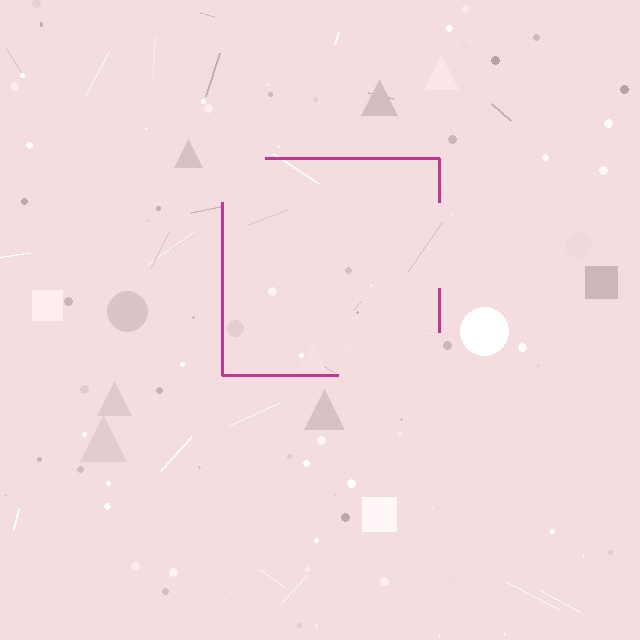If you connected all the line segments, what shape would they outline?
They would outline a square.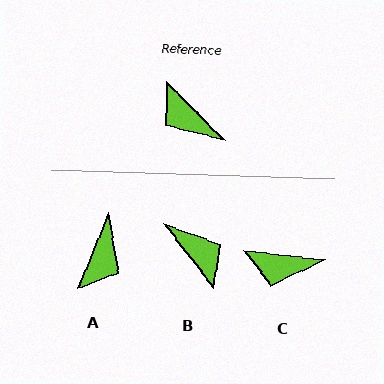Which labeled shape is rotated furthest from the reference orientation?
B, about 173 degrees away.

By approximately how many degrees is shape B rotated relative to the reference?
Approximately 173 degrees counter-clockwise.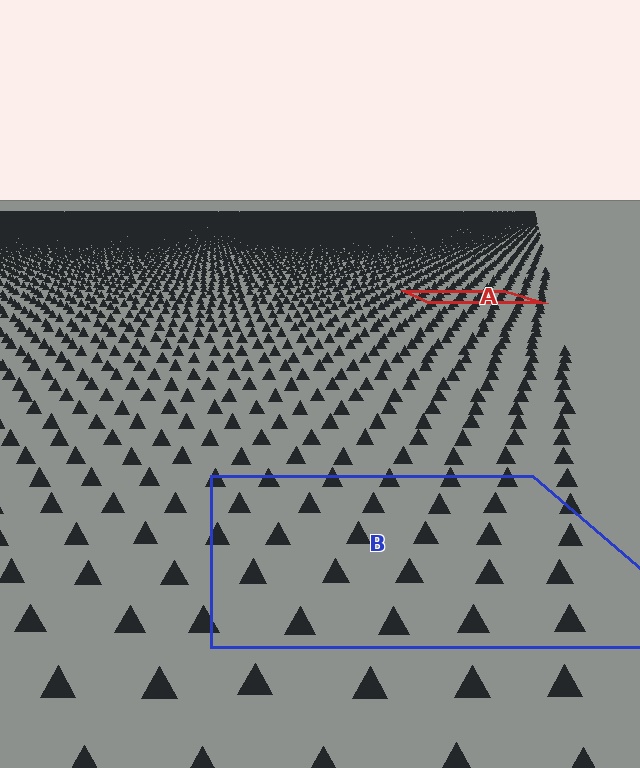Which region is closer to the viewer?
Region B is closer. The texture elements there are larger and more spread out.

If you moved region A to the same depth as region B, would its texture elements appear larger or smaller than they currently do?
They would appear larger. At a closer depth, the same texture elements are projected at a bigger on-screen size.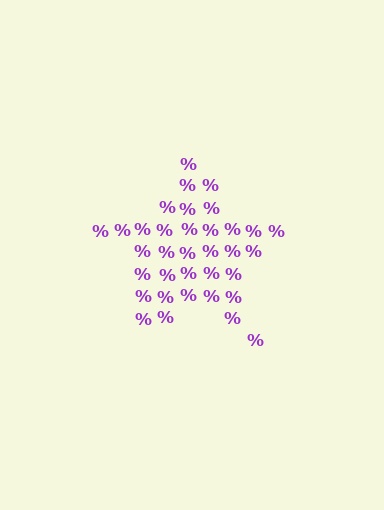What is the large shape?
The large shape is a star.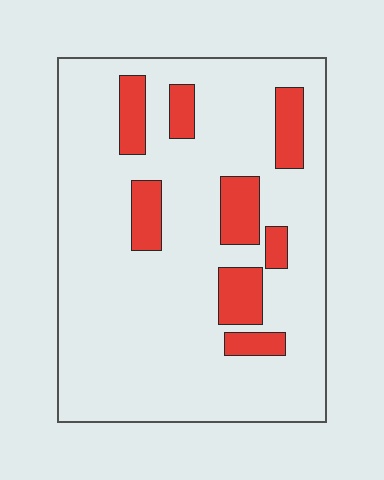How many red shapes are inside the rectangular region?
8.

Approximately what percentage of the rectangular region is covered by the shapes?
Approximately 15%.